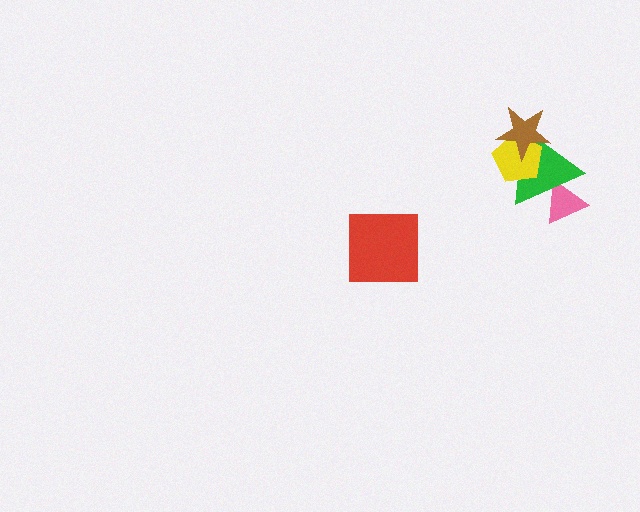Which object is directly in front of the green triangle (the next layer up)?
The yellow pentagon is directly in front of the green triangle.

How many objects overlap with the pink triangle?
1 object overlaps with the pink triangle.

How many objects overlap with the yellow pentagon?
2 objects overlap with the yellow pentagon.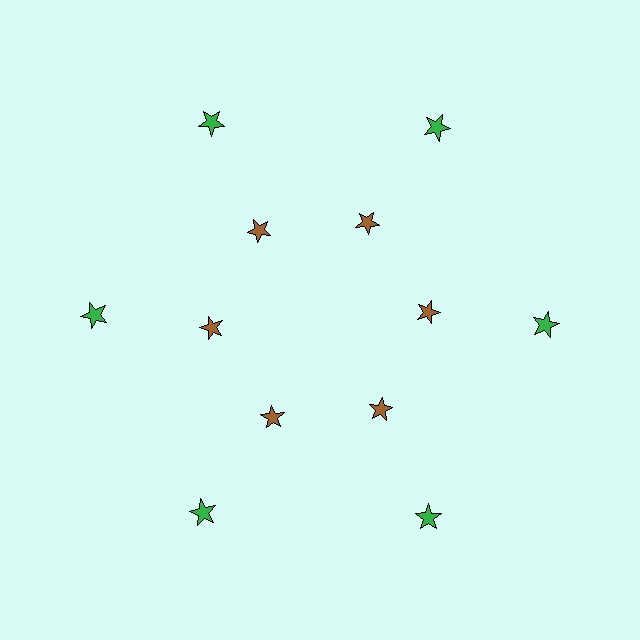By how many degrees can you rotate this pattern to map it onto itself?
The pattern maps onto itself every 60 degrees of rotation.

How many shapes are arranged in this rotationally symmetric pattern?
There are 12 shapes, arranged in 6 groups of 2.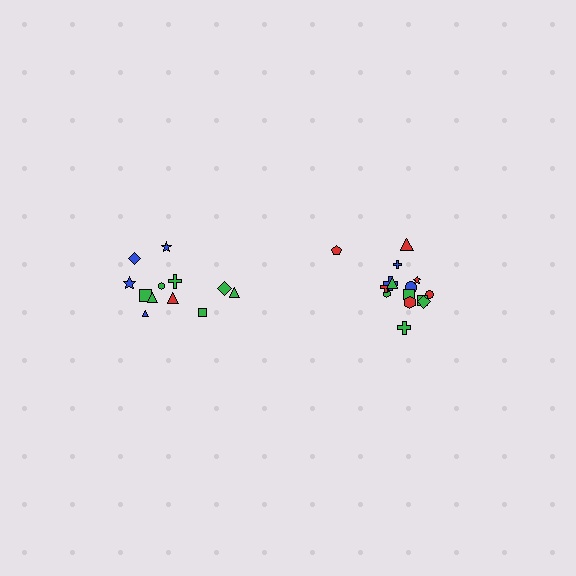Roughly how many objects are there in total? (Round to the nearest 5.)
Roughly 25 objects in total.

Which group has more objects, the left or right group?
The right group.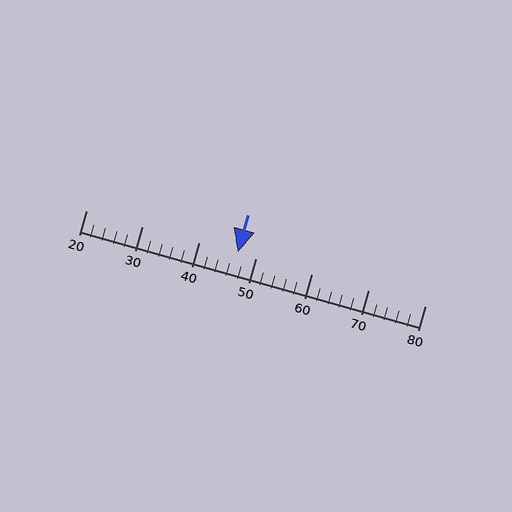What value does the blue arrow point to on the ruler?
The blue arrow points to approximately 47.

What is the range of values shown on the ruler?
The ruler shows values from 20 to 80.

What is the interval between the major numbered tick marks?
The major tick marks are spaced 10 units apart.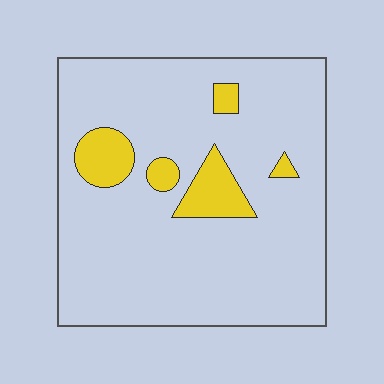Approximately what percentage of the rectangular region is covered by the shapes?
Approximately 10%.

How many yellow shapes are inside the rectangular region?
5.